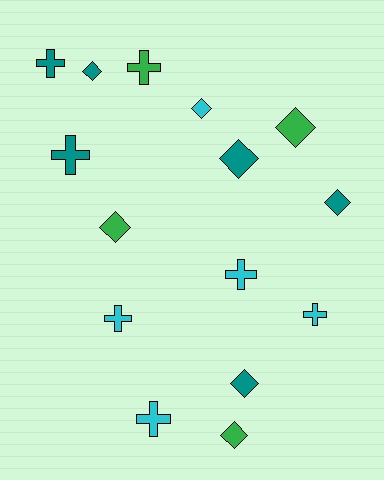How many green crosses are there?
There is 1 green cross.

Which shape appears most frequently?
Diamond, with 8 objects.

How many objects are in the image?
There are 15 objects.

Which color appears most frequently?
Teal, with 6 objects.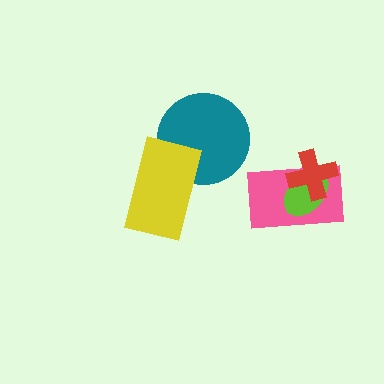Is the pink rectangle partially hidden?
Yes, it is partially covered by another shape.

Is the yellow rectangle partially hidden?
No, no other shape covers it.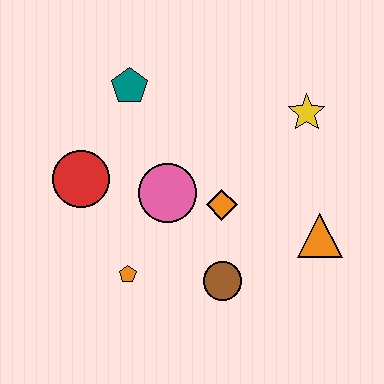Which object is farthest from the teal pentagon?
The orange triangle is farthest from the teal pentagon.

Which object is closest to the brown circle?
The orange diamond is closest to the brown circle.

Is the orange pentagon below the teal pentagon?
Yes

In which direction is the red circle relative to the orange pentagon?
The red circle is above the orange pentagon.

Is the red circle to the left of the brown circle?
Yes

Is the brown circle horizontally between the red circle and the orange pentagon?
No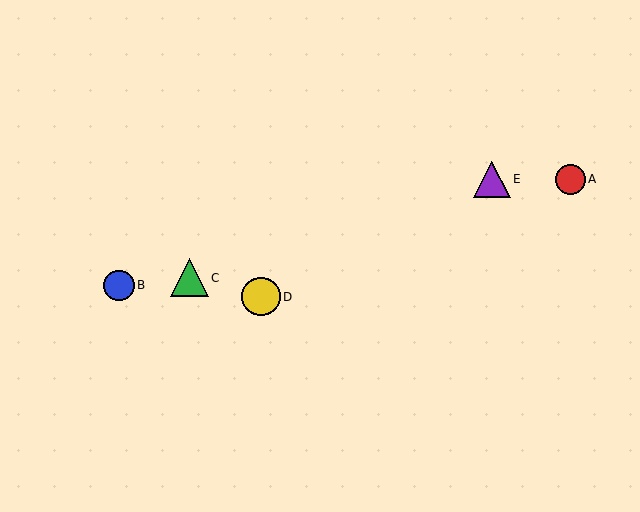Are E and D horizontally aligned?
No, E is at y≈179 and D is at y≈297.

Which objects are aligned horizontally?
Objects A, E are aligned horizontally.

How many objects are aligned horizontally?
2 objects (A, E) are aligned horizontally.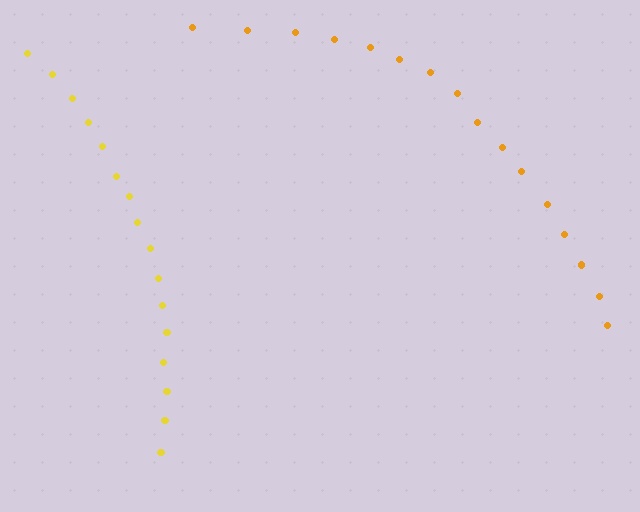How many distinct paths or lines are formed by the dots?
There are 2 distinct paths.